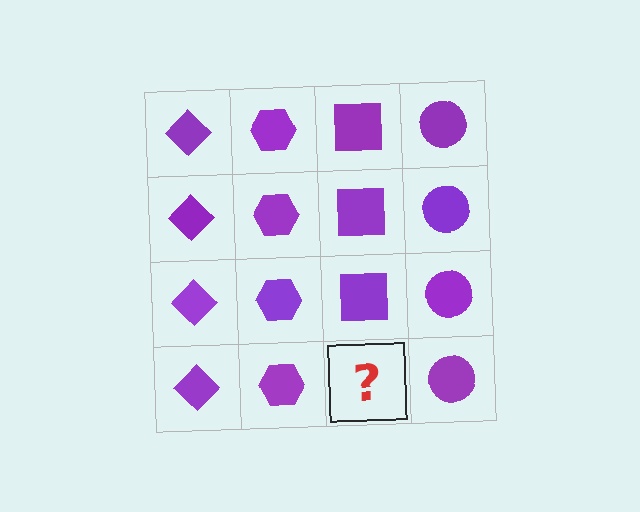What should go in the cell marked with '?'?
The missing cell should contain a purple square.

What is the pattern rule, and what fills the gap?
The rule is that each column has a consistent shape. The gap should be filled with a purple square.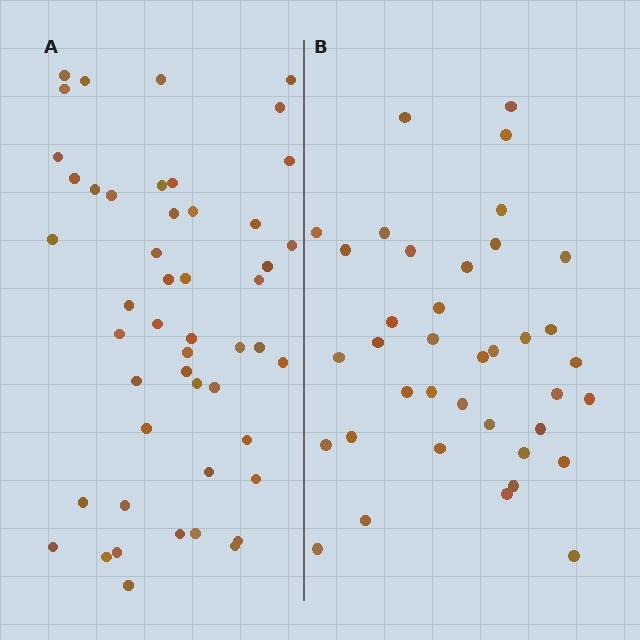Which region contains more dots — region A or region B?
Region A (the left region) has more dots.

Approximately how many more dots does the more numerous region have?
Region A has roughly 12 or so more dots than region B.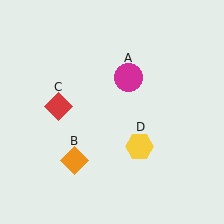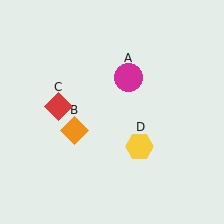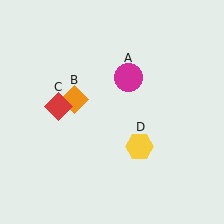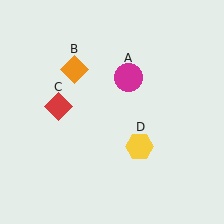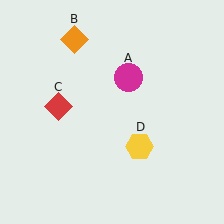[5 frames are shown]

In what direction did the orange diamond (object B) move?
The orange diamond (object B) moved up.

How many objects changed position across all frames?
1 object changed position: orange diamond (object B).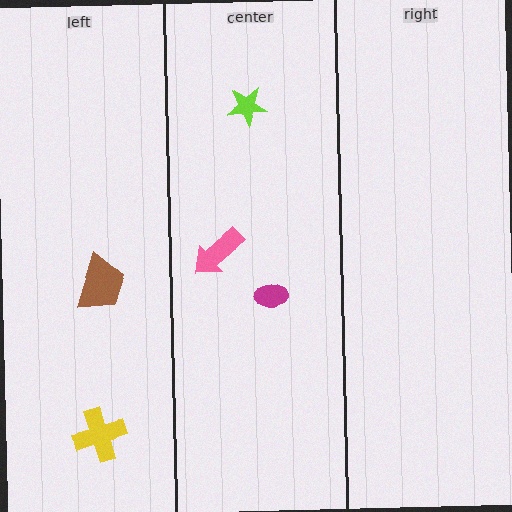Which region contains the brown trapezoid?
The left region.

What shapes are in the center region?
The pink arrow, the lime star, the magenta ellipse.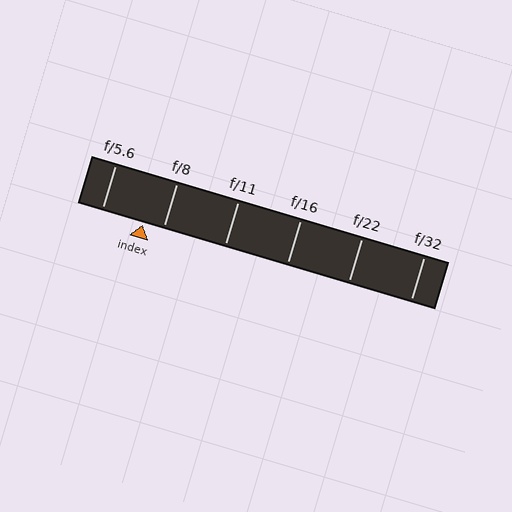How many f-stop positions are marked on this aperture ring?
There are 6 f-stop positions marked.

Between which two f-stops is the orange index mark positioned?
The index mark is between f/5.6 and f/8.